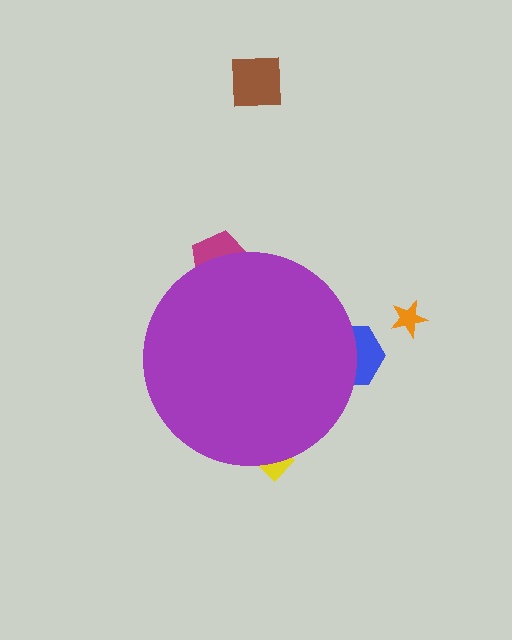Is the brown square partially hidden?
No, the brown square is fully visible.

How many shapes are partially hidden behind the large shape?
3 shapes are partially hidden.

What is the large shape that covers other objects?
A purple circle.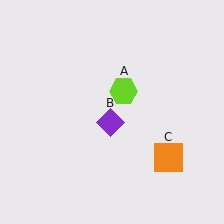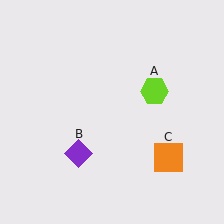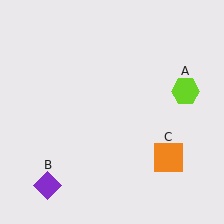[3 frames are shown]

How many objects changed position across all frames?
2 objects changed position: lime hexagon (object A), purple diamond (object B).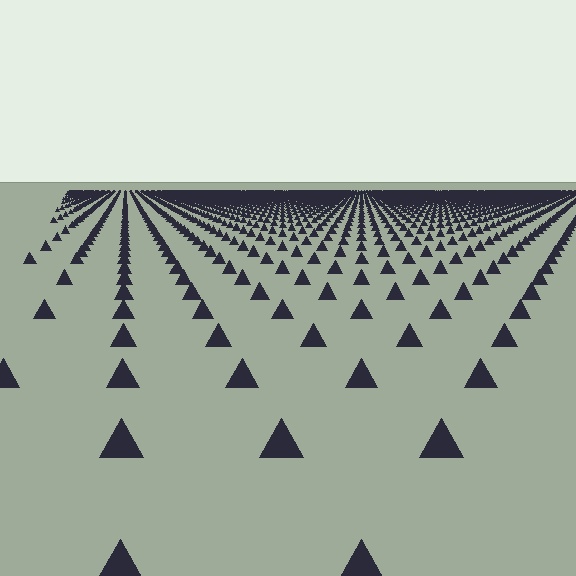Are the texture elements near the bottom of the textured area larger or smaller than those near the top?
Larger. Near the bottom, elements are closer to the viewer and appear at a bigger on-screen size.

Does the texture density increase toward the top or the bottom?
Density increases toward the top.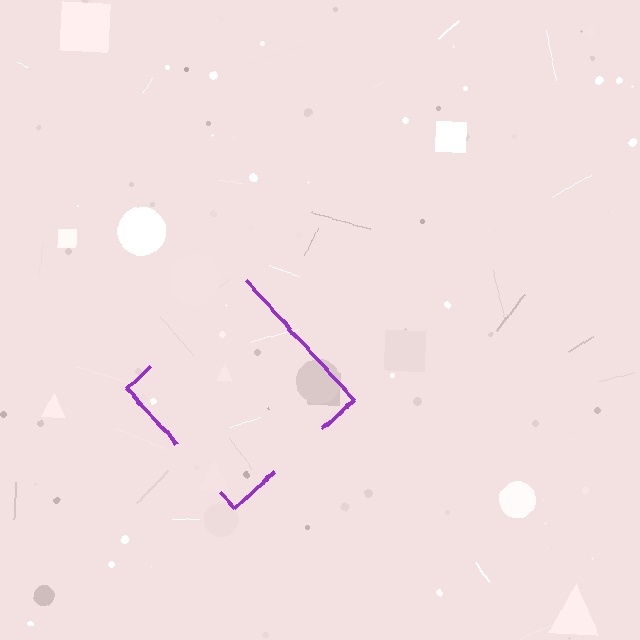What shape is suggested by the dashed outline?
The dashed outline suggests a diamond.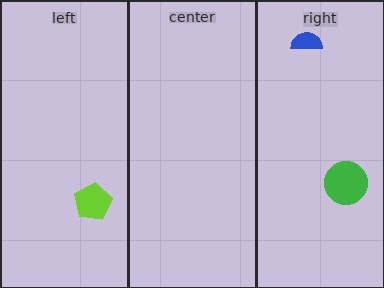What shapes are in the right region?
The blue semicircle, the green circle.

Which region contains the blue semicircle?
The right region.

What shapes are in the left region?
The lime pentagon.